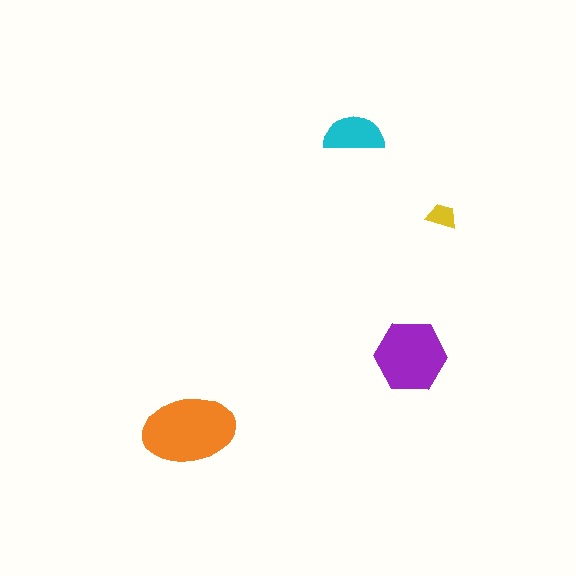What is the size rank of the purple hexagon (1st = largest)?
2nd.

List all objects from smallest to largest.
The yellow trapezoid, the cyan semicircle, the purple hexagon, the orange ellipse.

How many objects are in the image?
There are 4 objects in the image.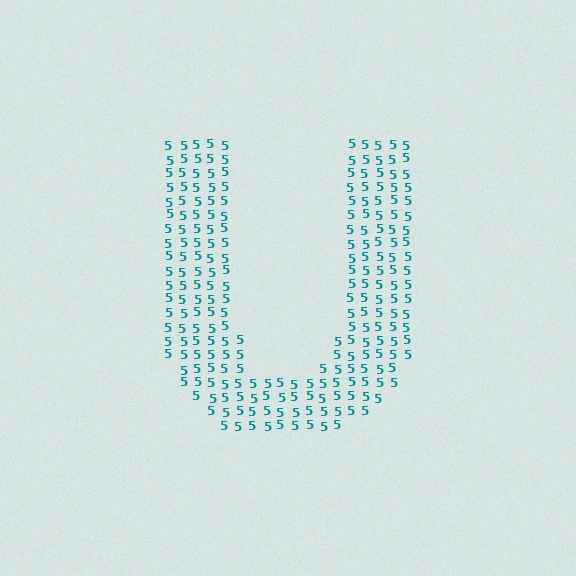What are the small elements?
The small elements are digit 5's.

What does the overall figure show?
The overall figure shows the letter U.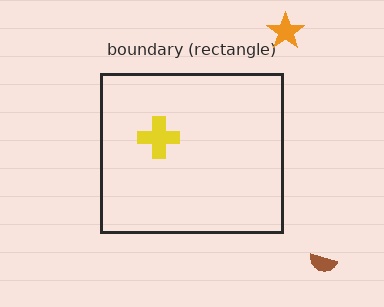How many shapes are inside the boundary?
1 inside, 2 outside.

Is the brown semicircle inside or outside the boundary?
Outside.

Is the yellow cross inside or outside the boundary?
Inside.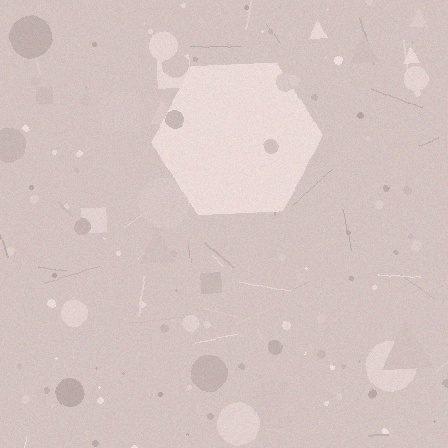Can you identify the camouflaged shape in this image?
The camouflaged shape is a hexagon.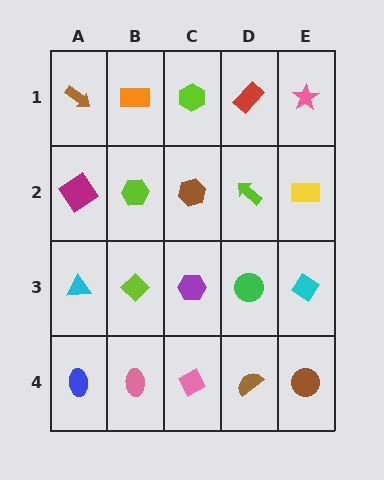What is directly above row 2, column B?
An orange rectangle.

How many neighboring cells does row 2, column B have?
4.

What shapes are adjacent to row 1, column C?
A brown hexagon (row 2, column C), an orange rectangle (row 1, column B), a red rectangle (row 1, column D).